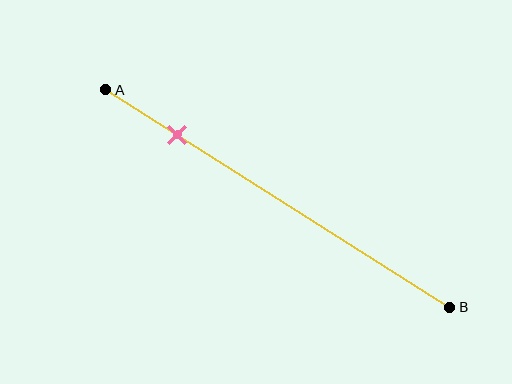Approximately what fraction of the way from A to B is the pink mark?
The pink mark is approximately 20% of the way from A to B.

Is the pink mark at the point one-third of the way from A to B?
No, the mark is at about 20% from A, not at the 33% one-third point.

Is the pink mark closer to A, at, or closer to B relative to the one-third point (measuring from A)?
The pink mark is closer to point A than the one-third point of segment AB.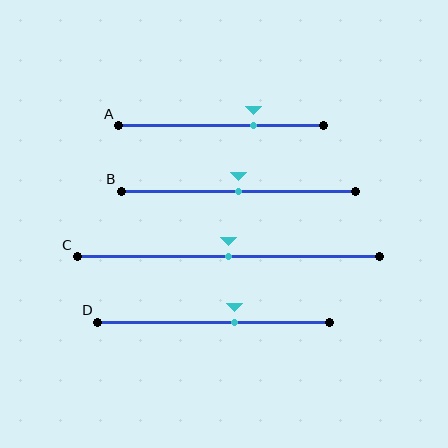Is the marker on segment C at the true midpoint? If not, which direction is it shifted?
Yes, the marker on segment C is at the true midpoint.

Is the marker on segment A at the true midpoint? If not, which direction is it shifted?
No, the marker on segment A is shifted to the right by about 16% of the segment length.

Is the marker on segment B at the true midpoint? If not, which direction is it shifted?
Yes, the marker on segment B is at the true midpoint.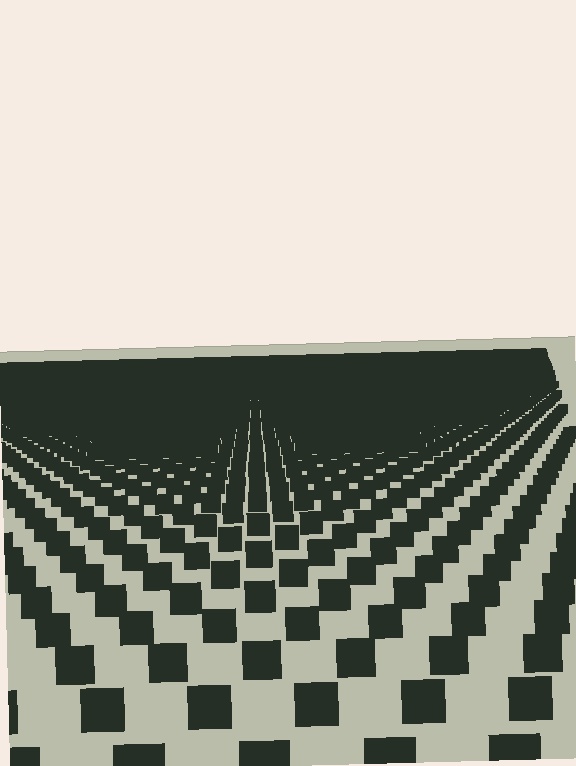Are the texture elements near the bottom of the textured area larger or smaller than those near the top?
Larger. Near the bottom, elements are closer to the viewer and appear at a bigger on-screen size.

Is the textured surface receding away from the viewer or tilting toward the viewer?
The surface is receding away from the viewer. Texture elements get smaller and denser toward the top.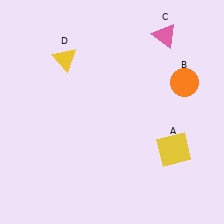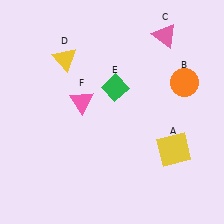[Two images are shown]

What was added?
A green diamond (E), a pink triangle (F) were added in Image 2.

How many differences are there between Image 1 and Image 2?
There are 2 differences between the two images.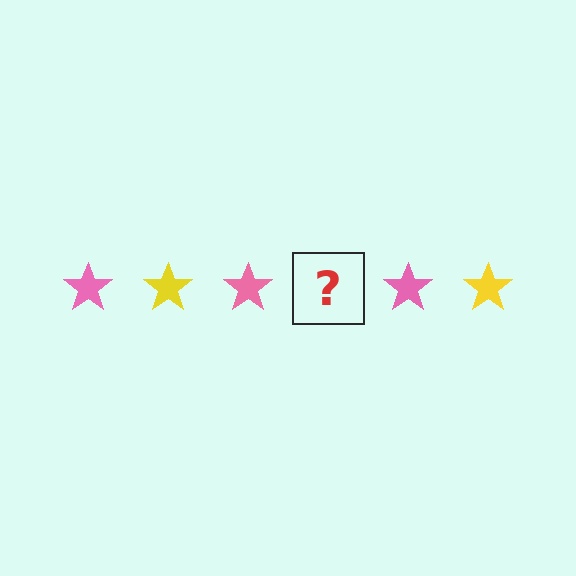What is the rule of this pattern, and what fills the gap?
The rule is that the pattern cycles through pink, yellow stars. The gap should be filled with a yellow star.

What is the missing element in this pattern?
The missing element is a yellow star.